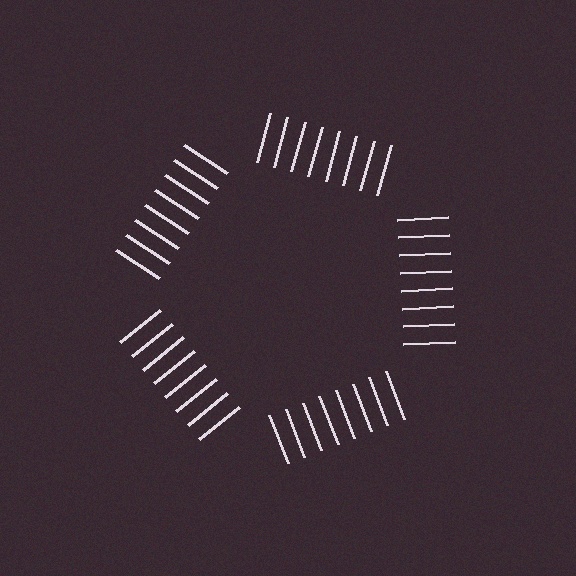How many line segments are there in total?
40 — 8 along each of the 5 edges.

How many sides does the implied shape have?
5 sides — the line-ends trace a pentagon.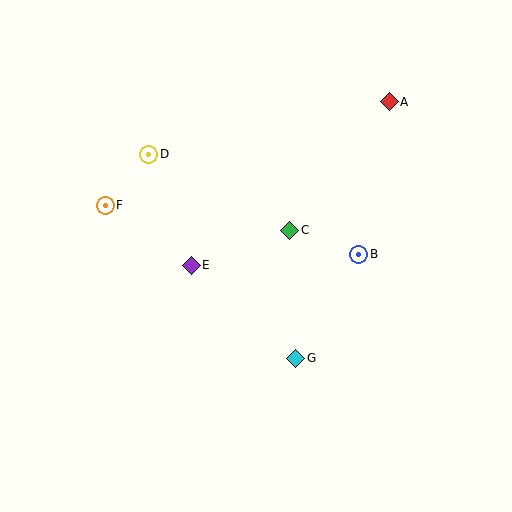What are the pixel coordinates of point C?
Point C is at (290, 230).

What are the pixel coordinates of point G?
Point G is at (296, 358).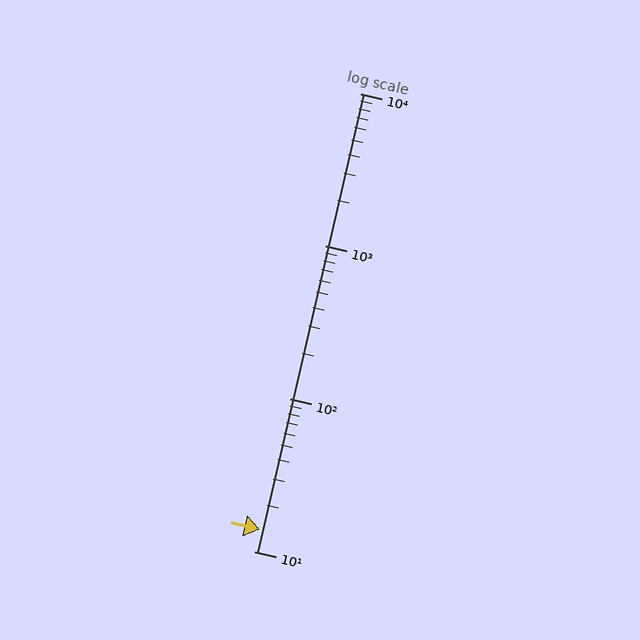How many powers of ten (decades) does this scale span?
The scale spans 3 decades, from 10 to 10000.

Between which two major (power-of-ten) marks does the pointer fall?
The pointer is between 10 and 100.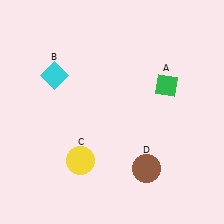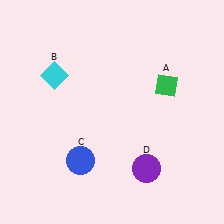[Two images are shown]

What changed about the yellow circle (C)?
In Image 1, C is yellow. In Image 2, it changed to blue.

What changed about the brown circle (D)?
In Image 1, D is brown. In Image 2, it changed to purple.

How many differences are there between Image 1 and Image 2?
There are 2 differences between the two images.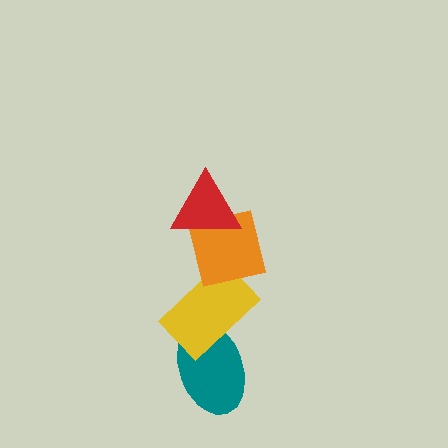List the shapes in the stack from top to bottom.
From top to bottom: the red triangle, the orange square, the yellow rectangle, the teal ellipse.